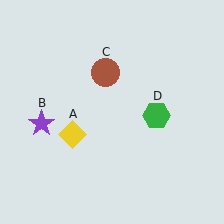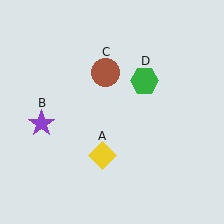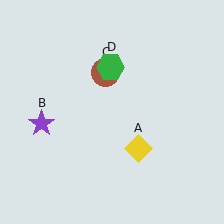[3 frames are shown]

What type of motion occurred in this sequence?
The yellow diamond (object A), green hexagon (object D) rotated counterclockwise around the center of the scene.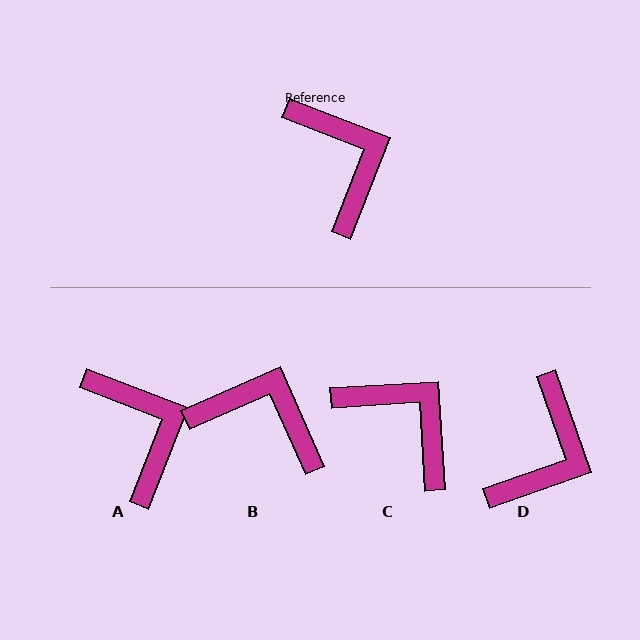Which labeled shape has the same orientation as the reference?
A.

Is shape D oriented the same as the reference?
No, it is off by about 49 degrees.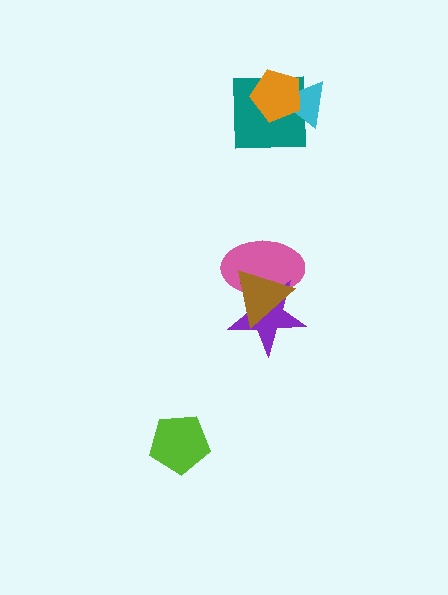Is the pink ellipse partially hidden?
Yes, it is partially covered by another shape.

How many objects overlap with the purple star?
2 objects overlap with the purple star.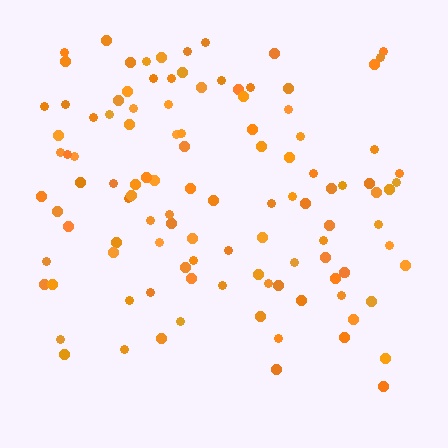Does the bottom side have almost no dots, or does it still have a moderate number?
Still a moderate number, just noticeably fewer than the top.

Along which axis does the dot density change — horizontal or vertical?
Vertical.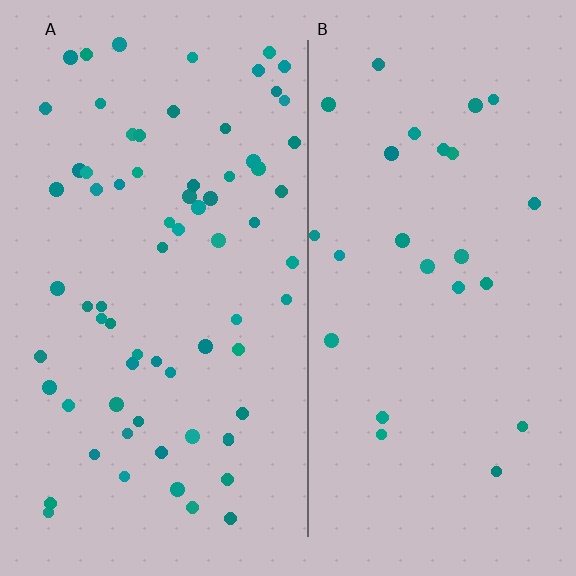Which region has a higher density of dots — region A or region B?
A (the left).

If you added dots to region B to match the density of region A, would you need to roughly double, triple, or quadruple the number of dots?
Approximately triple.